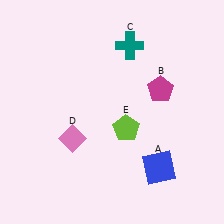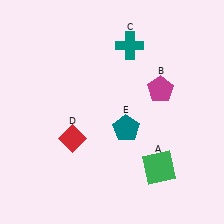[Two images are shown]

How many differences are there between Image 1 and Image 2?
There are 3 differences between the two images.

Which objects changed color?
A changed from blue to green. D changed from pink to red. E changed from lime to teal.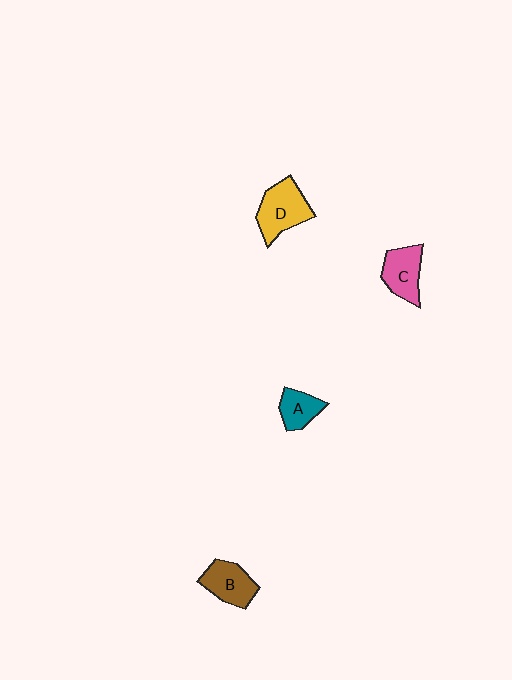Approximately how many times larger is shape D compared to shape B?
Approximately 1.2 times.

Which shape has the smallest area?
Shape A (teal).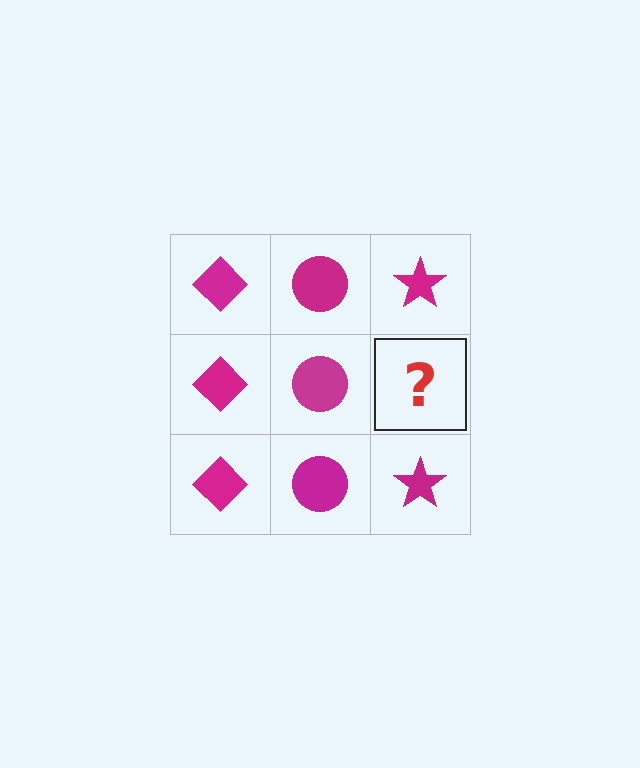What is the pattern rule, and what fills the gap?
The rule is that each column has a consistent shape. The gap should be filled with a magenta star.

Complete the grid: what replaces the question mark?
The question mark should be replaced with a magenta star.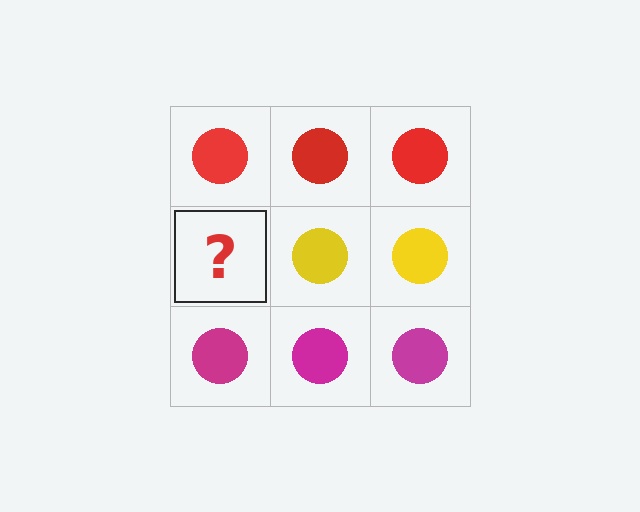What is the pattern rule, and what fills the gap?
The rule is that each row has a consistent color. The gap should be filled with a yellow circle.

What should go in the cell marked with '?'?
The missing cell should contain a yellow circle.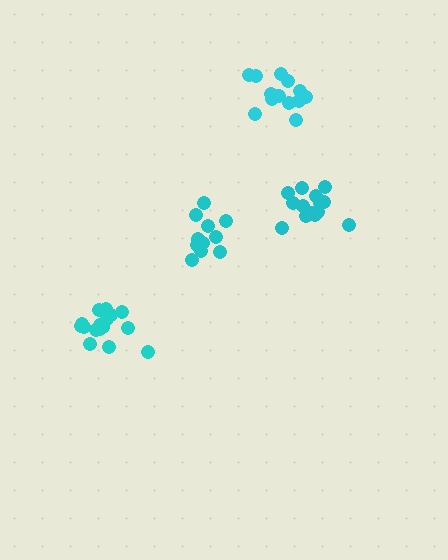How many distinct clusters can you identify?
There are 4 distinct clusters.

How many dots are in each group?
Group 1: 11 dots, Group 2: 17 dots, Group 3: 14 dots, Group 4: 14 dots (56 total).